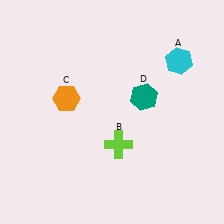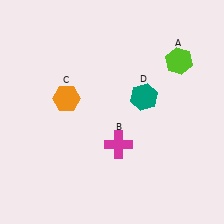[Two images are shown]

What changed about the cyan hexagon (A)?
In Image 1, A is cyan. In Image 2, it changed to lime.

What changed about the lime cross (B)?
In Image 1, B is lime. In Image 2, it changed to magenta.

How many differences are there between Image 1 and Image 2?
There are 2 differences between the two images.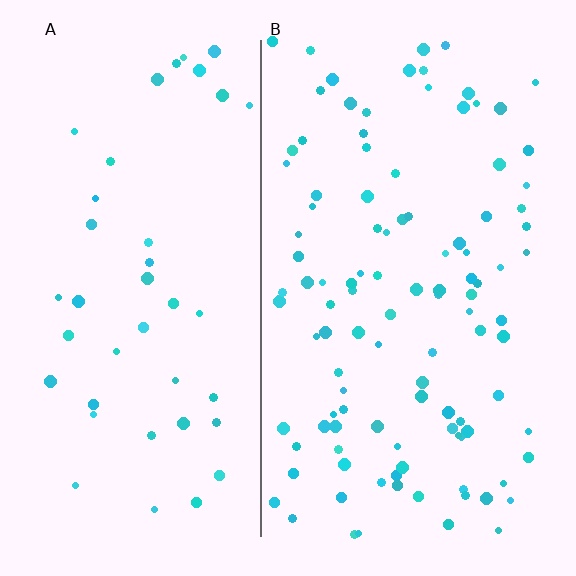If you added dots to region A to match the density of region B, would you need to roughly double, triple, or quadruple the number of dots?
Approximately triple.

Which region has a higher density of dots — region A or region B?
B (the right).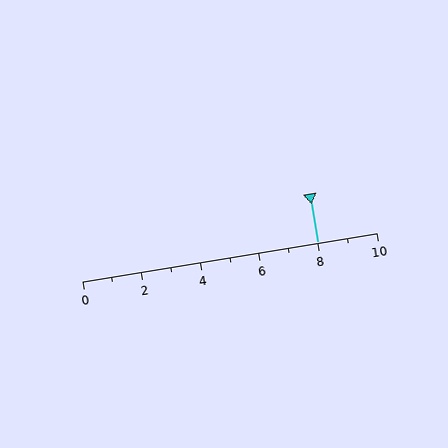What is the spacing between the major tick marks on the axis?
The major ticks are spaced 2 apart.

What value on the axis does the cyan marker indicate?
The marker indicates approximately 8.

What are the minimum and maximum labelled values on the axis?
The axis runs from 0 to 10.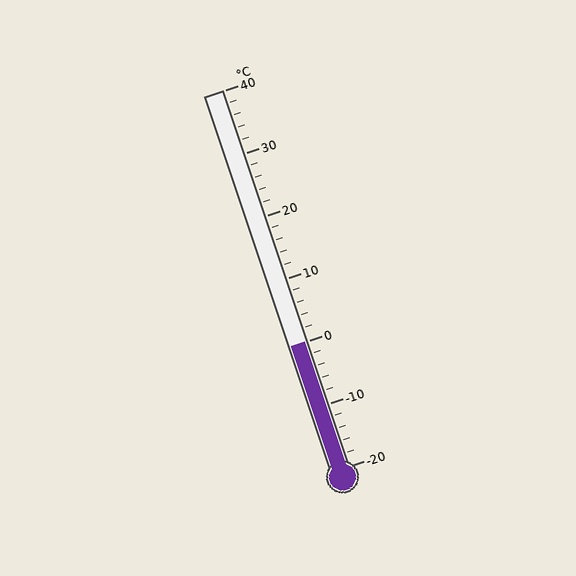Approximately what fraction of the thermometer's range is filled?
The thermometer is filled to approximately 35% of its range.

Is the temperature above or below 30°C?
The temperature is below 30°C.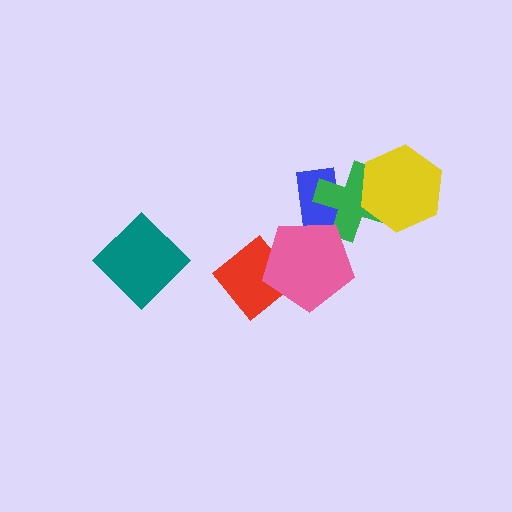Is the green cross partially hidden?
Yes, it is partially covered by another shape.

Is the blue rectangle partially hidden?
Yes, it is partially covered by another shape.